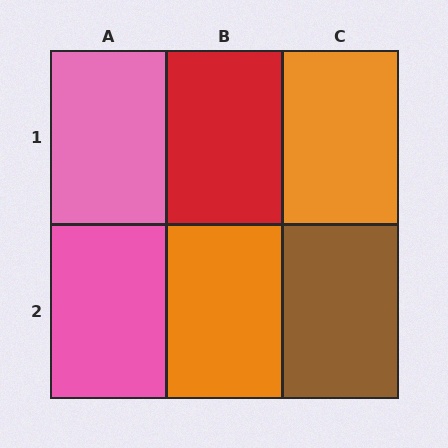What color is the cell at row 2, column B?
Orange.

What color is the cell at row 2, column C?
Brown.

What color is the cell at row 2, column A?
Pink.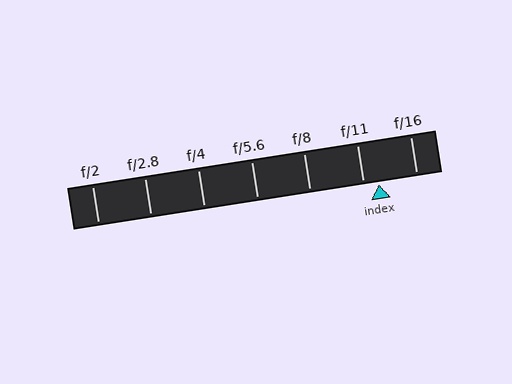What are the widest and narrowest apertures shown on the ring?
The widest aperture shown is f/2 and the narrowest is f/16.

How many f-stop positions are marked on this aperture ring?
There are 7 f-stop positions marked.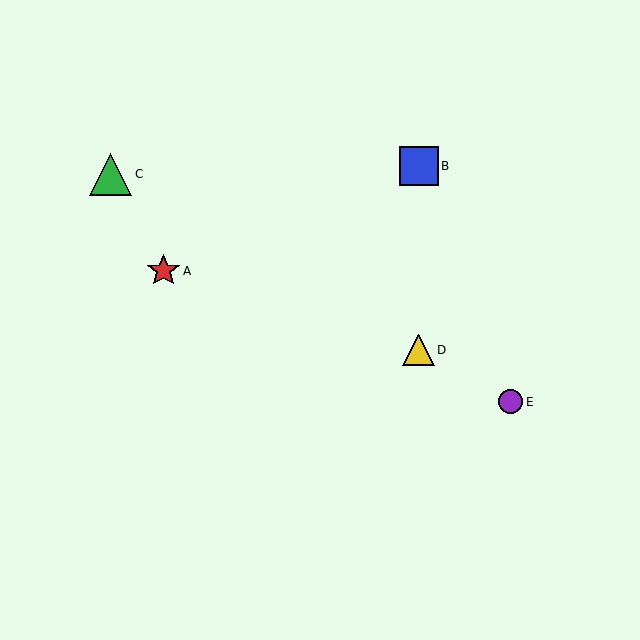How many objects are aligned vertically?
2 objects (B, D) are aligned vertically.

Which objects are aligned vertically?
Objects B, D are aligned vertically.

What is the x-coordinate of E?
Object E is at x≈511.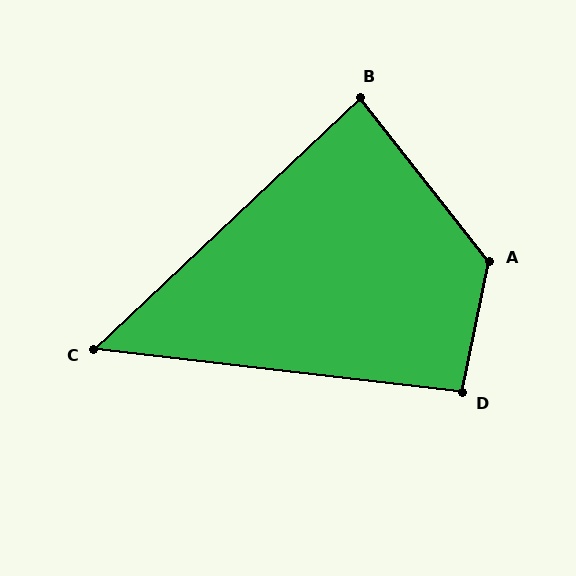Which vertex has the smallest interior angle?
C, at approximately 50 degrees.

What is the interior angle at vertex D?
Approximately 95 degrees (obtuse).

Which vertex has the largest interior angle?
A, at approximately 130 degrees.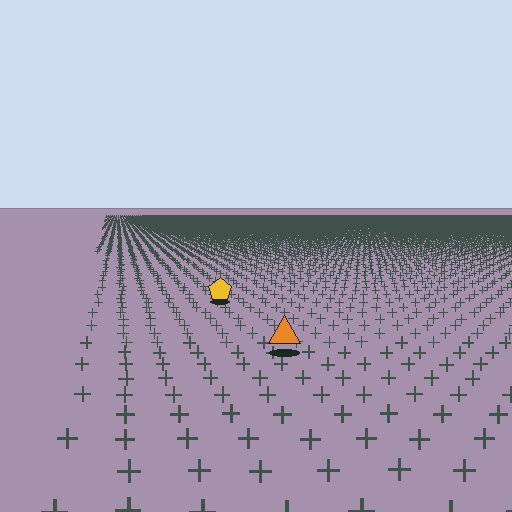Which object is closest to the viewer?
The orange triangle is closest. The texture marks near it are larger and more spread out.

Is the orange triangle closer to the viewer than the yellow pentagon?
Yes. The orange triangle is closer — you can tell from the texture gradient: the ground texture is coarser near it.